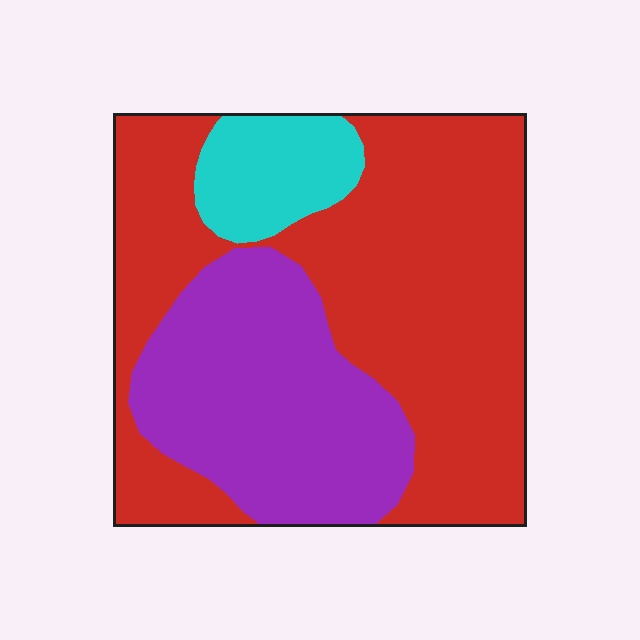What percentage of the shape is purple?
Purple takes up about one third (1/3) of the shape.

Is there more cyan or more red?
Red.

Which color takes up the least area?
Cyan, at roughly 10%.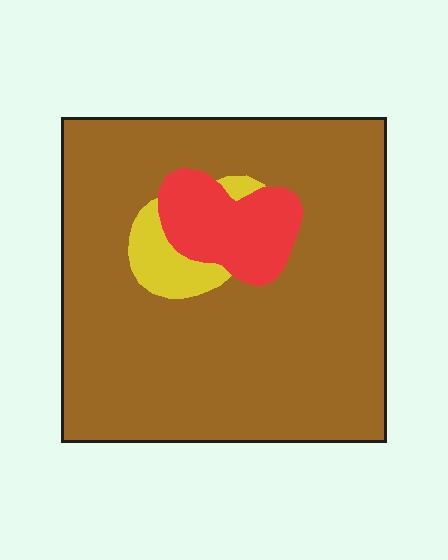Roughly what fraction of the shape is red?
Red covers around 10% of the shape.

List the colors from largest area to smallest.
From largest to smallest: brown, red, yellow.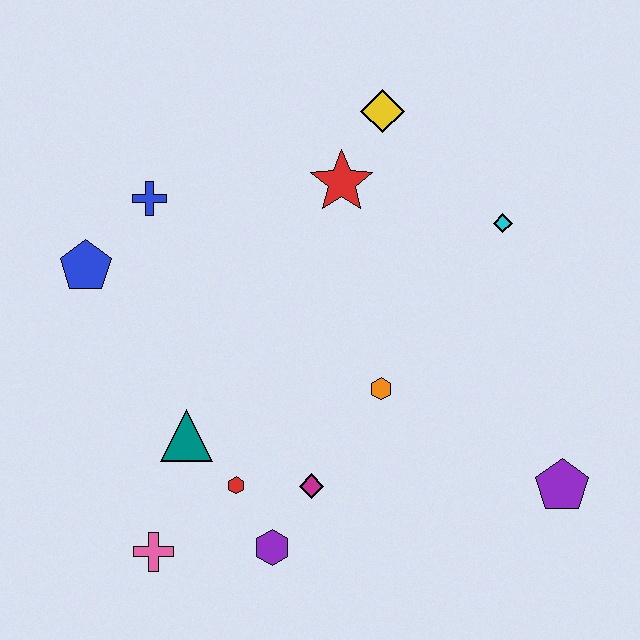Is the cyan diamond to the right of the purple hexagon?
Yes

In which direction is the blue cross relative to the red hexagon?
The blue cross is above the red hexagon.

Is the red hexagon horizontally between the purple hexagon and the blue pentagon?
Yes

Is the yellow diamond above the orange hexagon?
Yes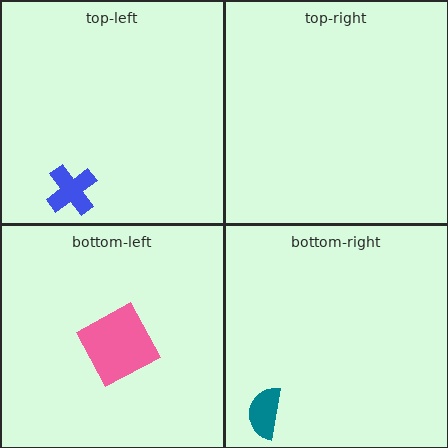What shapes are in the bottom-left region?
The pink square.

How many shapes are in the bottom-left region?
1.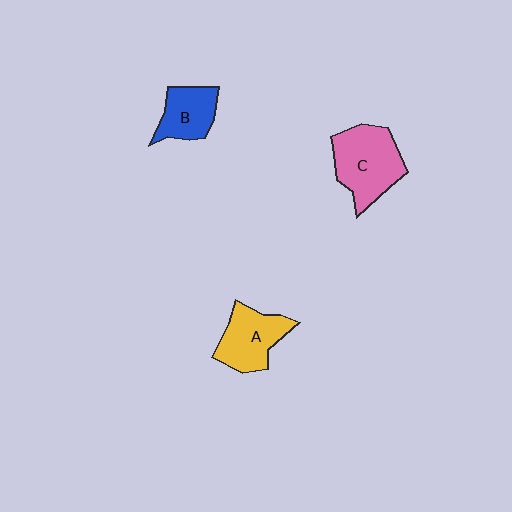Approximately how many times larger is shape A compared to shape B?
Approximately 1.2 times.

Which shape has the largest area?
Shape C (pink).